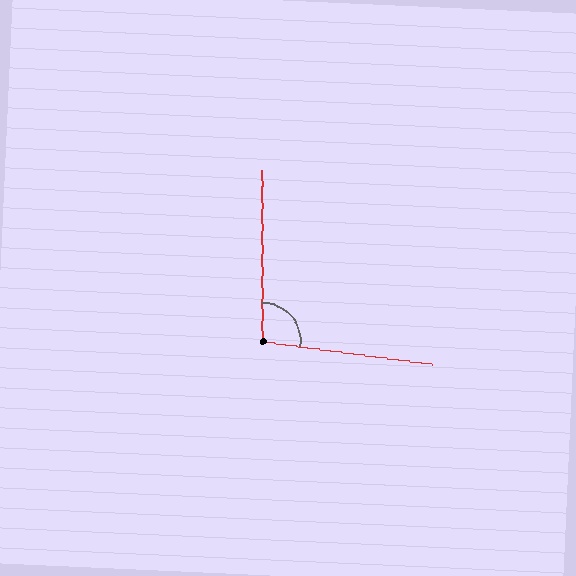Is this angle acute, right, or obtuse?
It is obtuse.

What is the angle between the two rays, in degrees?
Approximately 98 degrees.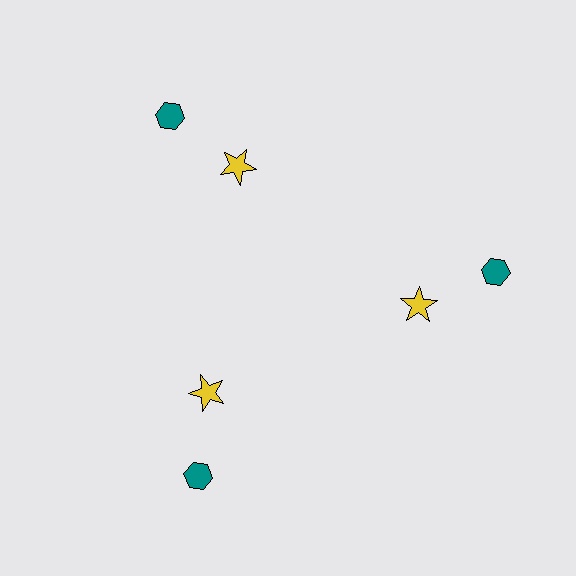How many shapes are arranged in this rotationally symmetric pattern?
There are 6 shapes, arranged in 3 groups of 2.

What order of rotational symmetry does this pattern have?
This pattern has 3-fold rotational symmetry.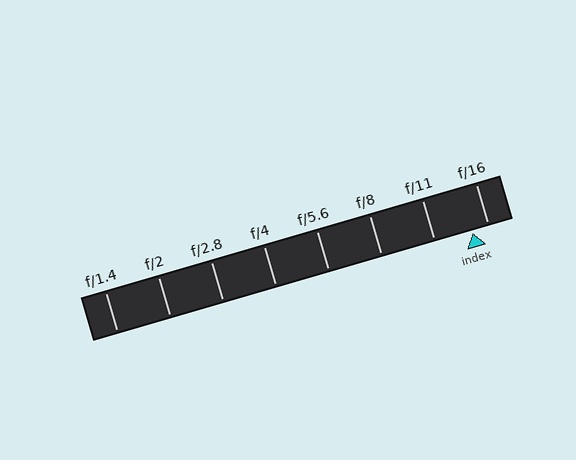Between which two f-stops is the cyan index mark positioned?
The index mark is between f/11 and f/16.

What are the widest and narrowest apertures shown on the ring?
The widest aperture shown is f/1.4 and the narrowest is f/16.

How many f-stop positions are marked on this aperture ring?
There are 8 f-stop positions marked.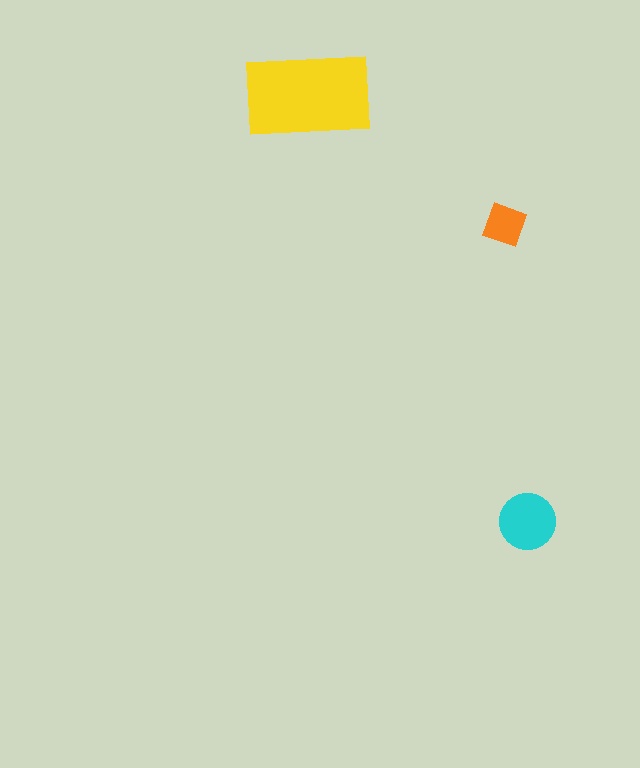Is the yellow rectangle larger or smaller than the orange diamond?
Larger.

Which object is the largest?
The yellow rectangle.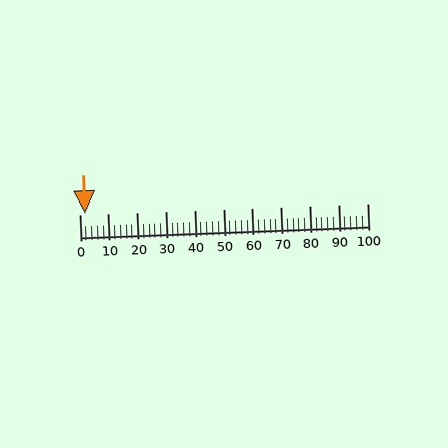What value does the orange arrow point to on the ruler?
The orange arrow points to approximately 2.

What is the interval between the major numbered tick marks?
The major tick marks are spaced 10 units apart.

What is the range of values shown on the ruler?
The ruler shows values from 0 to 100.